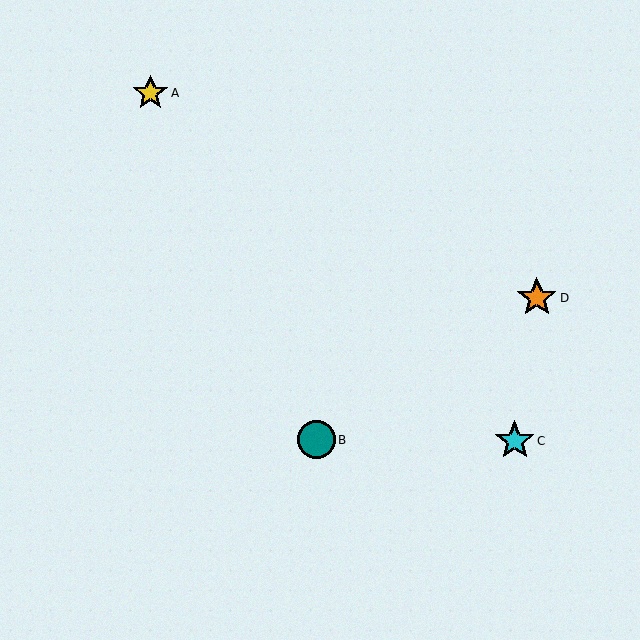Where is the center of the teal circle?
The center of the teal circle is at (316, 440).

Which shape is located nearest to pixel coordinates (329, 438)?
The teal circle (labeled B) at (316, 440) is nearest to that location.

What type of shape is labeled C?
Shape C is a cyan star.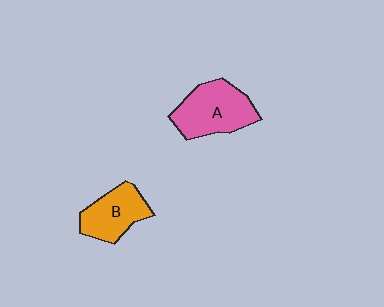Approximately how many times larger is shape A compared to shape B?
Approximately 1.3 times.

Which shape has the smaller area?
Shape B (orange).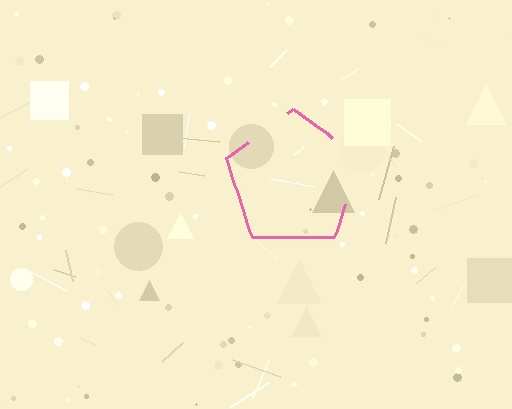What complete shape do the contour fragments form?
The contour fragments form a pentagon.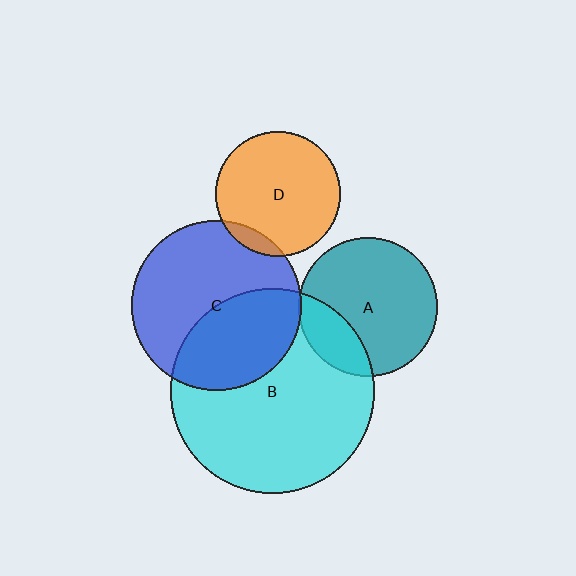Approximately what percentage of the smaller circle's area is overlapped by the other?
Approximately 40%.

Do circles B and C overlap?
Yes.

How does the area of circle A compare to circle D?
Approximately 1.2 times.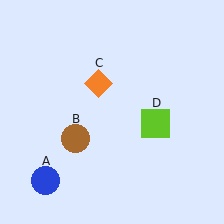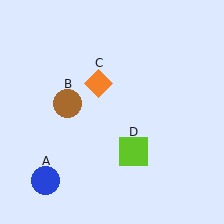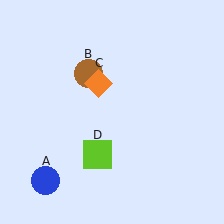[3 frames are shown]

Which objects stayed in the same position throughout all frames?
Blue circle (object A) and orange diamond (object C) remained stationary.